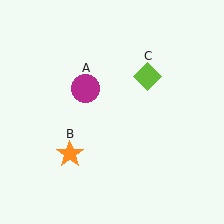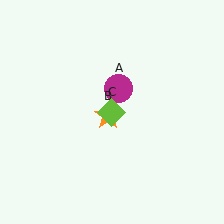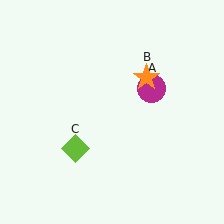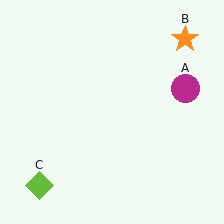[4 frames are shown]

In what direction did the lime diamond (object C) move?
The lime diamond (object C) moved down and to the left.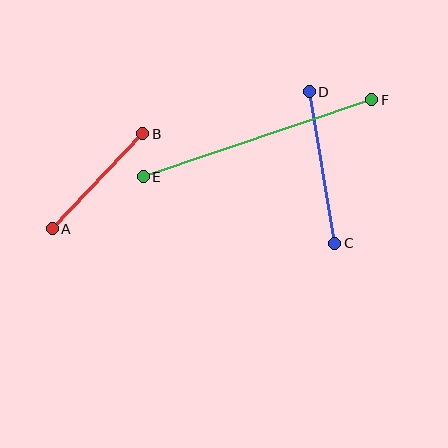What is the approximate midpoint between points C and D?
The midpoint is at approximately (322, 168) pixels.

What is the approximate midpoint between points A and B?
The midpoint is at approximately (97, 181) pixels.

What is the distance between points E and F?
The distance is approximately 241 pixels.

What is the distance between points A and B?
The distance is approximately 132 pixels.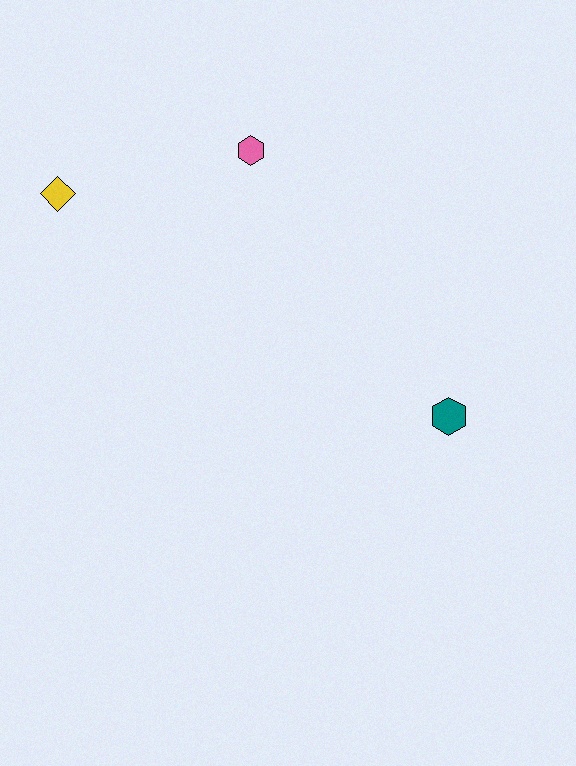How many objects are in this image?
There are 3 objects.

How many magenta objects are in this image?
There are no magenta objects.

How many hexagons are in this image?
There are 2 hexagons.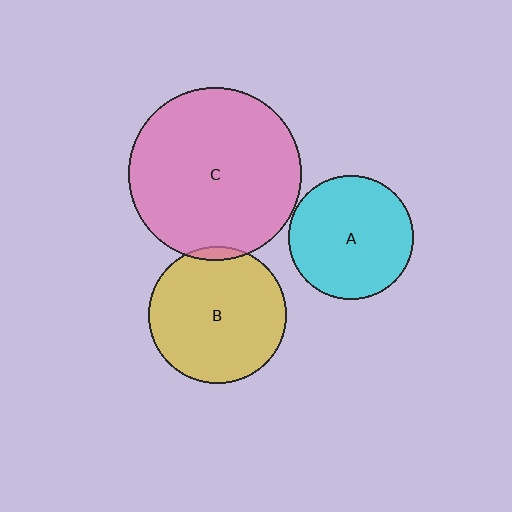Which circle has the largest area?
Circle C (pink).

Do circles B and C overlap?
Yes.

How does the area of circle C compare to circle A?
Approximately 1.9 times.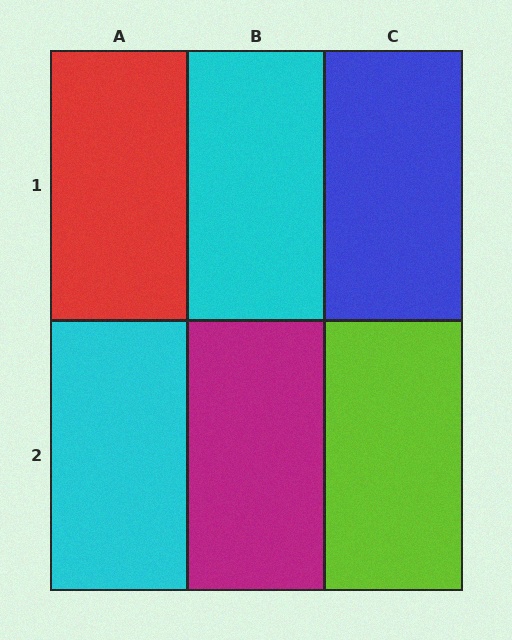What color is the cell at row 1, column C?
Blue.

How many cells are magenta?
1 cell is magenta.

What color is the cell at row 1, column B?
Cyan.